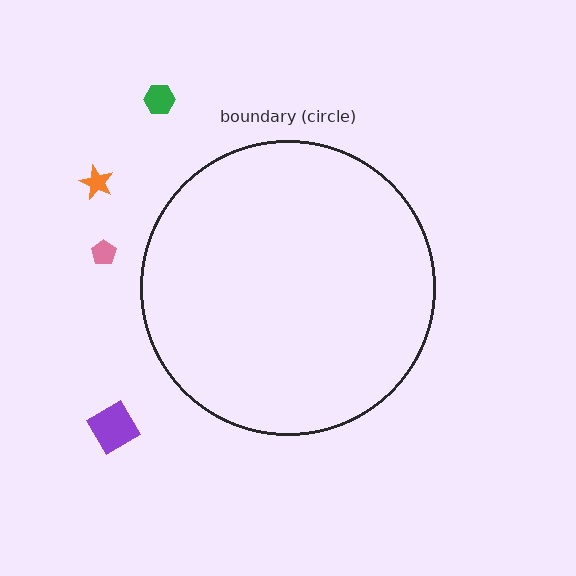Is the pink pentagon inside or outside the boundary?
Outside.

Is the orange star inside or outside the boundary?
Outside.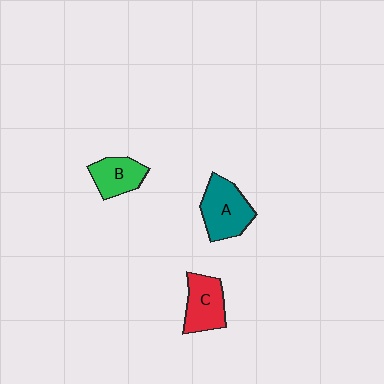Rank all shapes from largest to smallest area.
From largest to smallest: A (teal), C (red), B (green).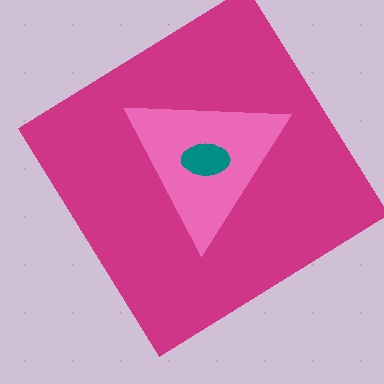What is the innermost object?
The teal ellipse.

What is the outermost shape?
The magenta diamond.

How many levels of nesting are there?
3.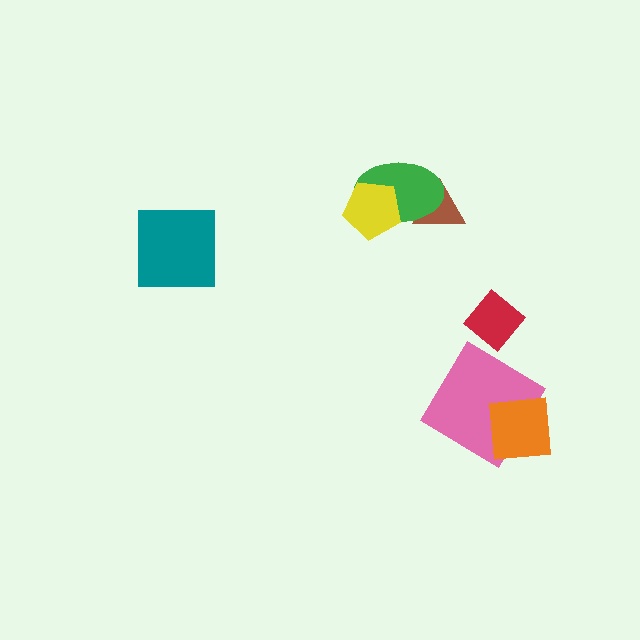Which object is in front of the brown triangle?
The green ellipse is in front of the brown triangle.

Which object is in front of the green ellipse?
The yellow pentagon is in front of the green ellipse.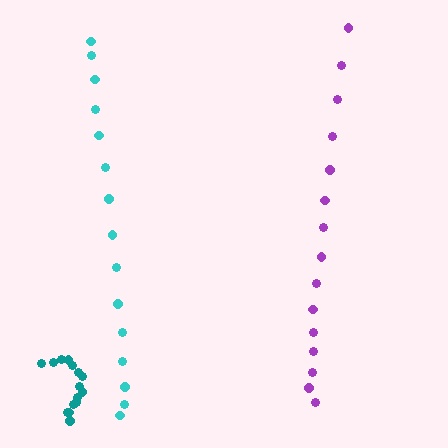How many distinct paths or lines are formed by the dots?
There are 3 distinct paths.